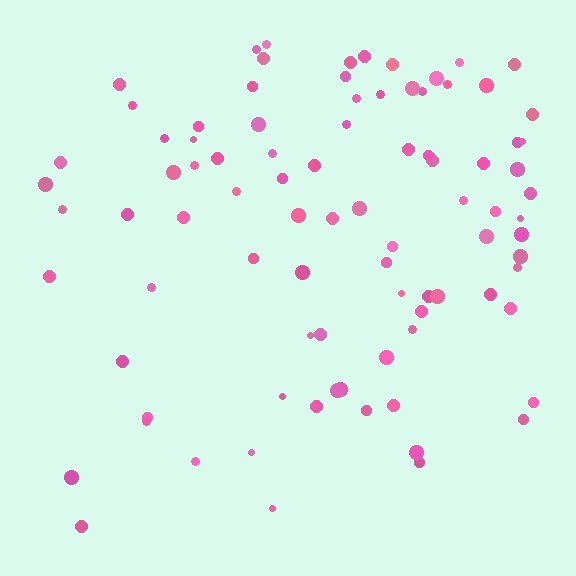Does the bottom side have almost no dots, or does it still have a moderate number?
Still a moderate number, just noticeably fewer than the top.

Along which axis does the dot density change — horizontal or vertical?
Vertical.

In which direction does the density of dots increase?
From bottom to top, with the top side densest.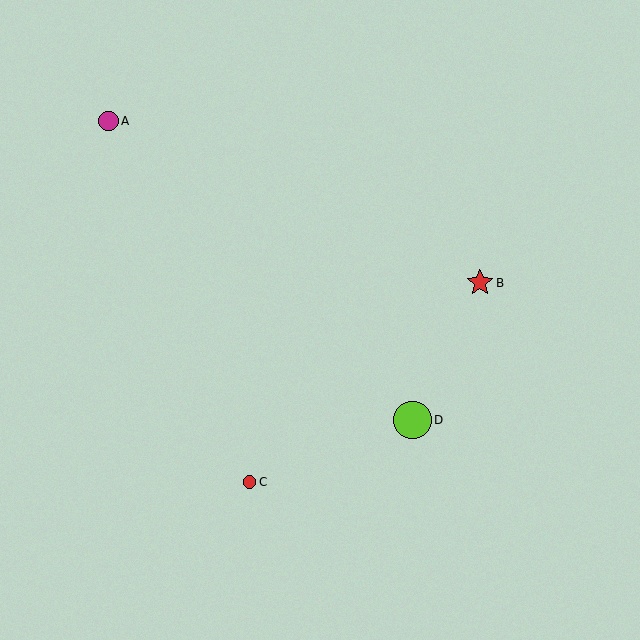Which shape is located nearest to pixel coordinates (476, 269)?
The red star (labeled B) at (480, 283) is nearest to that location.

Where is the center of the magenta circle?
The center of the magenta circle is at (109, 121).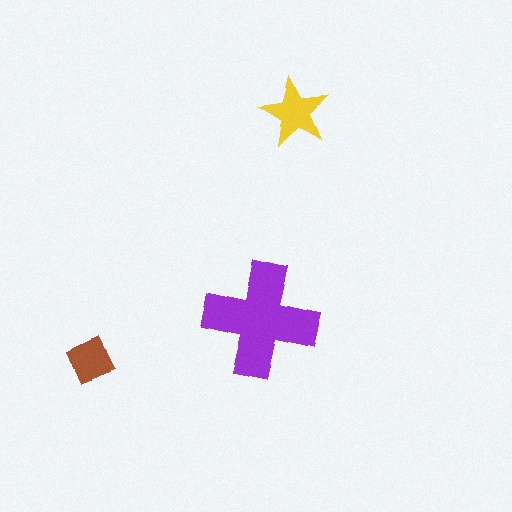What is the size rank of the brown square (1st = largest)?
3rd.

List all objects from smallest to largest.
The brown square, the yellow star, the purple cross.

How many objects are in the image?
There are 3 objects in the image.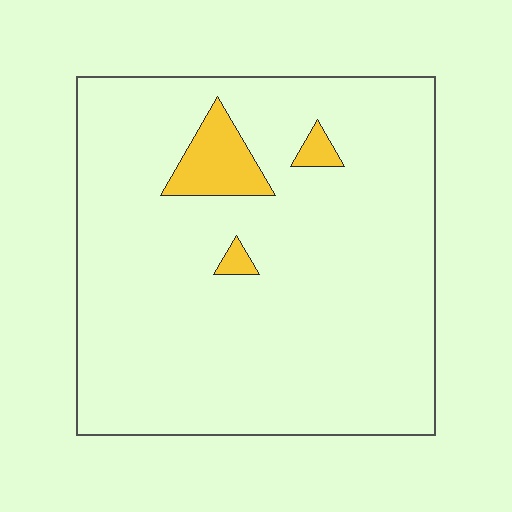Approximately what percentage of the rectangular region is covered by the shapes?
Approximately 5%.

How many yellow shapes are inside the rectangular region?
3.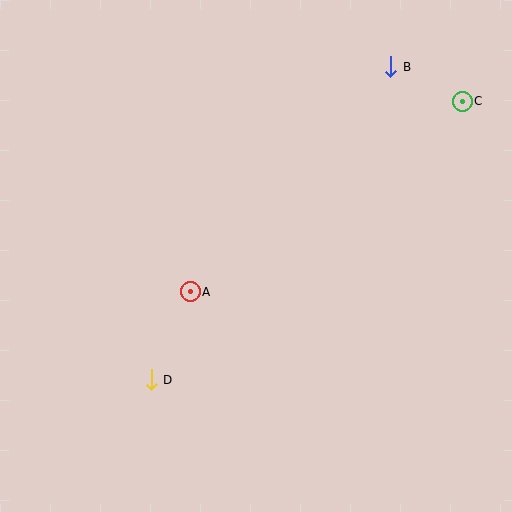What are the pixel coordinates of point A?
Point A is at (190, 292).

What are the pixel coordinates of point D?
Point D is at (151, 380).